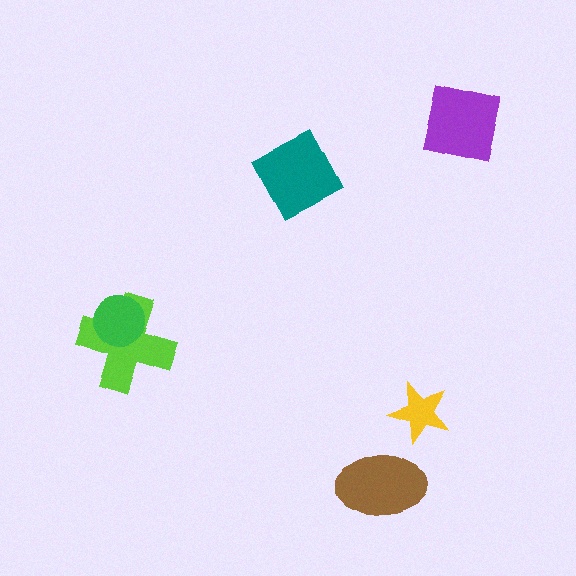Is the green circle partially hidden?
No, no other shape covers it.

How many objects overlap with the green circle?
1 object overlaps with the green circle.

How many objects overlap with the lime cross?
1 object overlaps with the lime cross.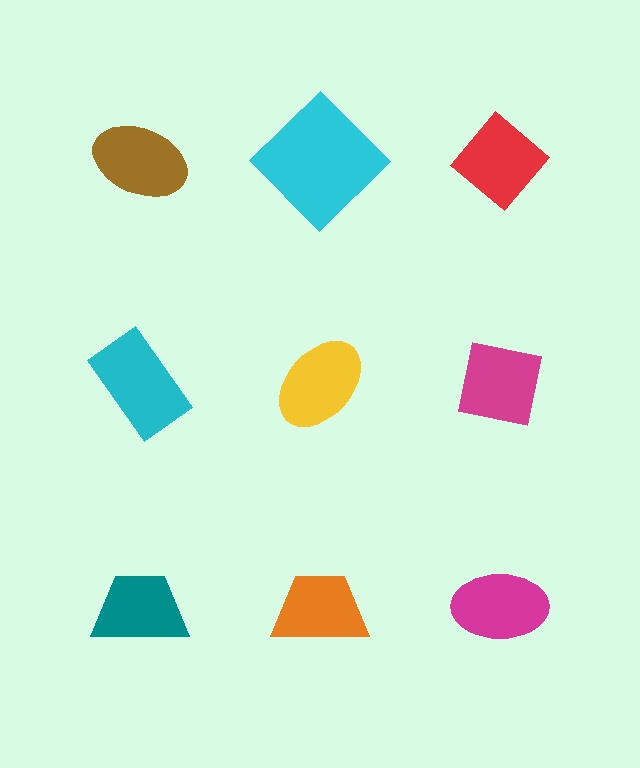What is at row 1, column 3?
A red diamond.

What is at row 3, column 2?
An orange trapezoid.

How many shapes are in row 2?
3 shapes.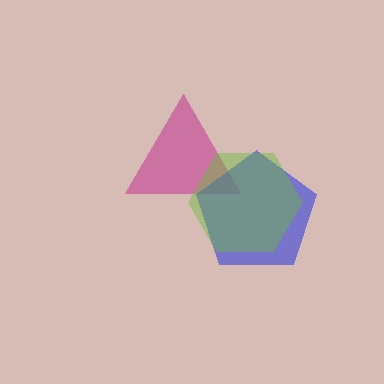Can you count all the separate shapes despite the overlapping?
Yes, there are 3 separate shapes.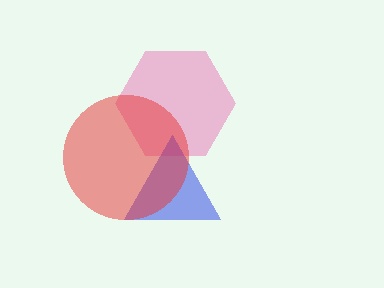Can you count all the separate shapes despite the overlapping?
Yes, there are 3 separate shapes.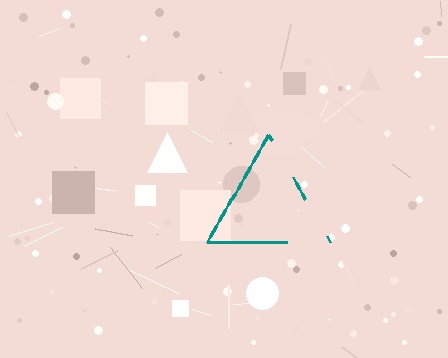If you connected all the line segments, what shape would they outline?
They would outline a triangle.